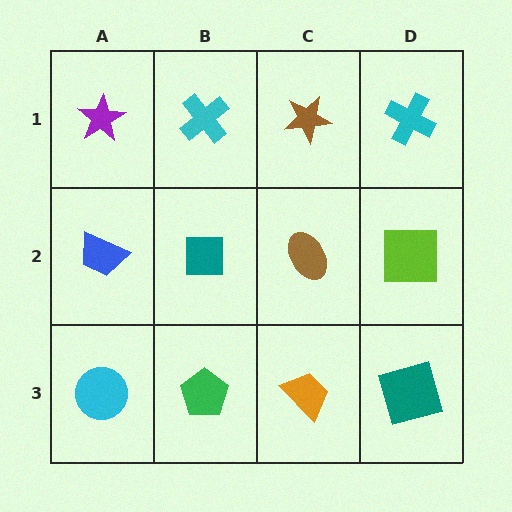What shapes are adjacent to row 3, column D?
A lime square (row 2, column D), an orange trapezoid (row 3, column C).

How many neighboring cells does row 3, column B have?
3.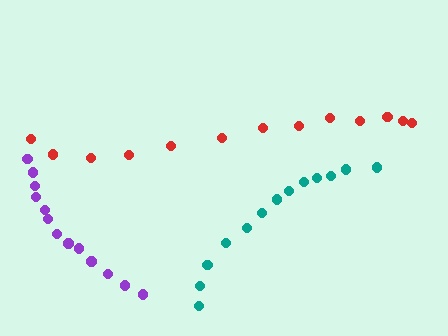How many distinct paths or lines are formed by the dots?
There are 3 distinct paths.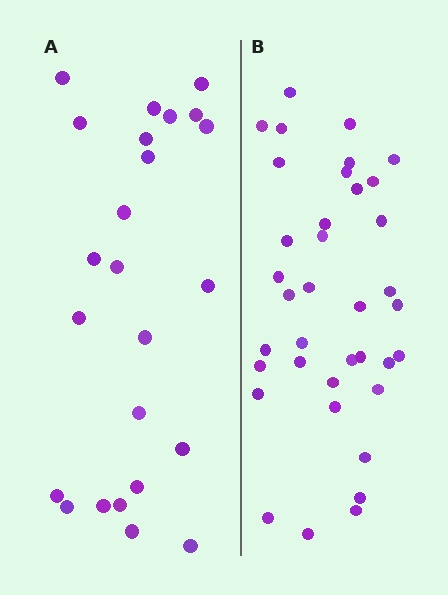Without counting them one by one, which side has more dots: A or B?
Region B (the right region) has more dots.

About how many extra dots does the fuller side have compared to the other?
Region B has approximately 15 more dots than region A.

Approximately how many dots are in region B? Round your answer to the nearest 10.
About 40 dots. (The exact count is 37, which rounds to 40.)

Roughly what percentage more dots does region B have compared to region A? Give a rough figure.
About 55% more.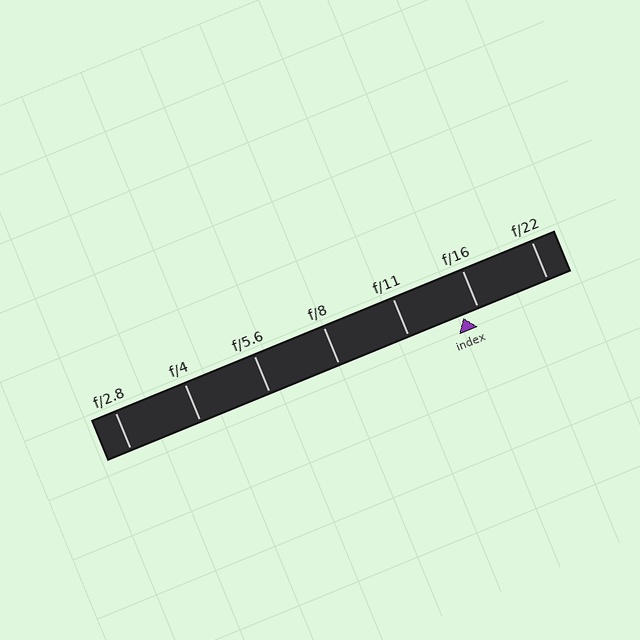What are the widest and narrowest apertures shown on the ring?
The widest aperture shown is f/2.8 and the narrowest is f/22.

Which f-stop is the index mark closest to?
The index mark is closest to f/16.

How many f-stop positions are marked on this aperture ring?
There are 7 f-stop positions marked.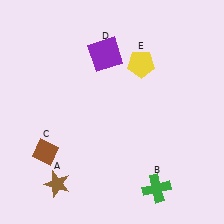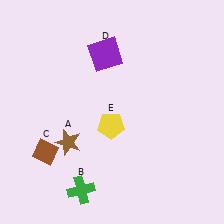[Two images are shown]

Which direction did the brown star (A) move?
The brown star (A) moved up.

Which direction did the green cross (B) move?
The green cross (B) moved left.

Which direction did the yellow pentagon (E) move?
The yellow pentagon (E) moved down.